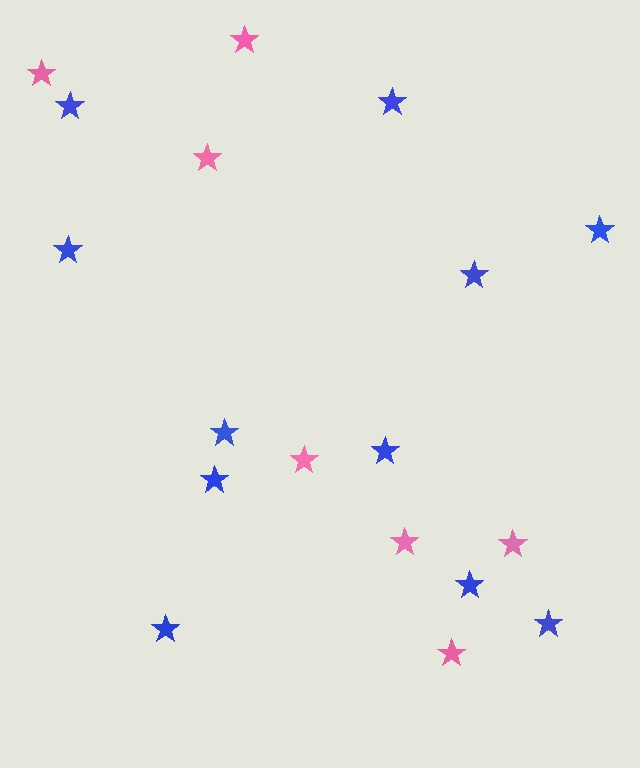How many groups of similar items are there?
There are 2 groups: one group of blue stars (11) and one group of pink stars (7).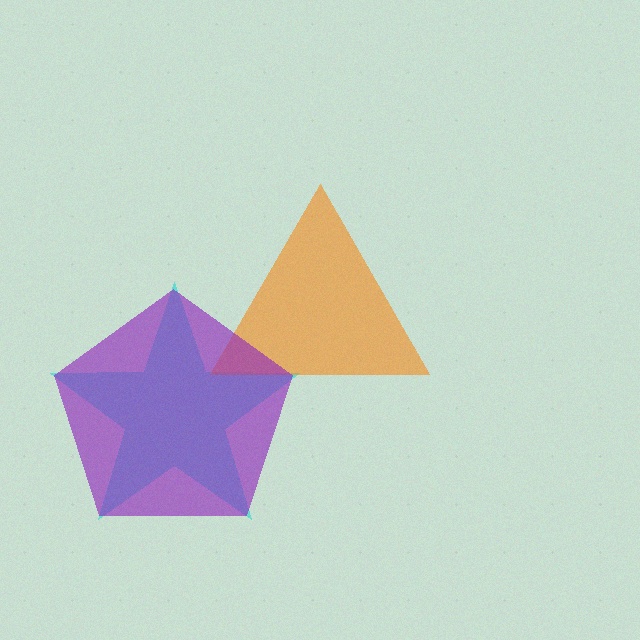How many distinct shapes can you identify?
There are 3 distinct shapes: a cyan star, an orange triangle, a purple pentagon.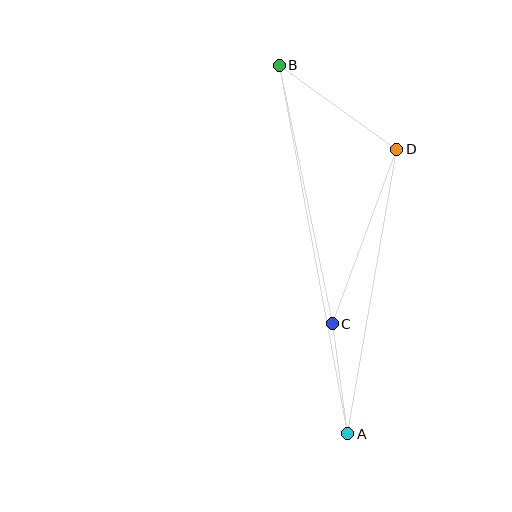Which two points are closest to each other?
Points A and C are closest to each other.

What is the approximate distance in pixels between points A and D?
The distance between A and D is approximately 288 pixels.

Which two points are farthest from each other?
Points A and B are farthest from each other.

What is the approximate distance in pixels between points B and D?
The distance between B and D is approximately 144 pixels.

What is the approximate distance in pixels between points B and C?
The distance between B and C is approximately 264 pixels.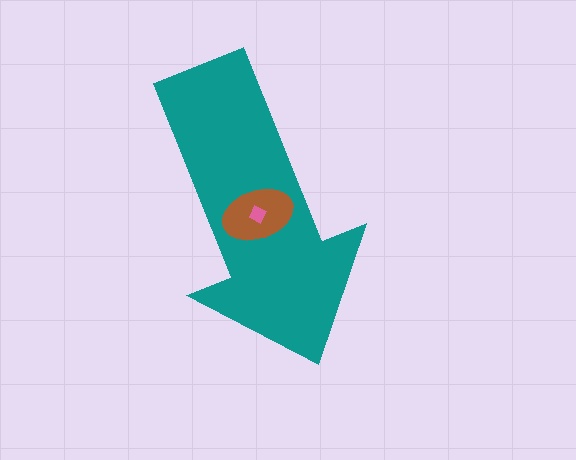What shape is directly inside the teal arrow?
The brown ellipse.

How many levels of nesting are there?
3.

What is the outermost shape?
The teal arrow.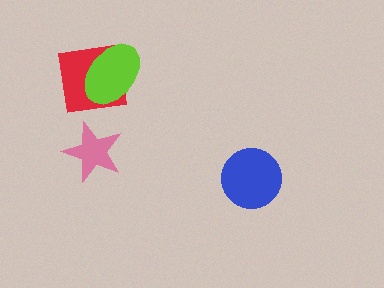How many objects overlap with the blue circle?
0 objects overlap with the blue circle.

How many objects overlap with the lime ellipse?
1 object overlaps with the lime ellipse.